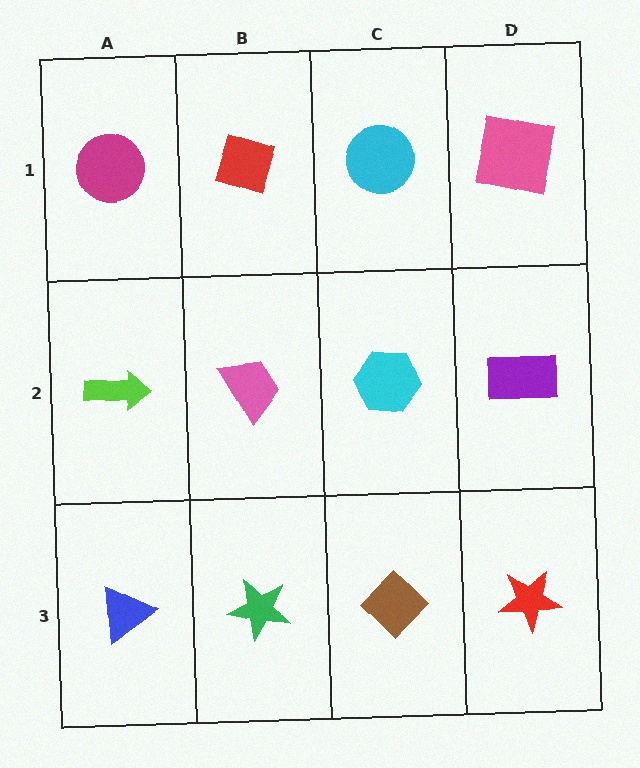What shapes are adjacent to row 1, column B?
A pink trapezoid (row 2, column B), a magenta circle (row 1, column A), a cyan circle (row 1, column C).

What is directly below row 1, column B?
A pink trapezoid.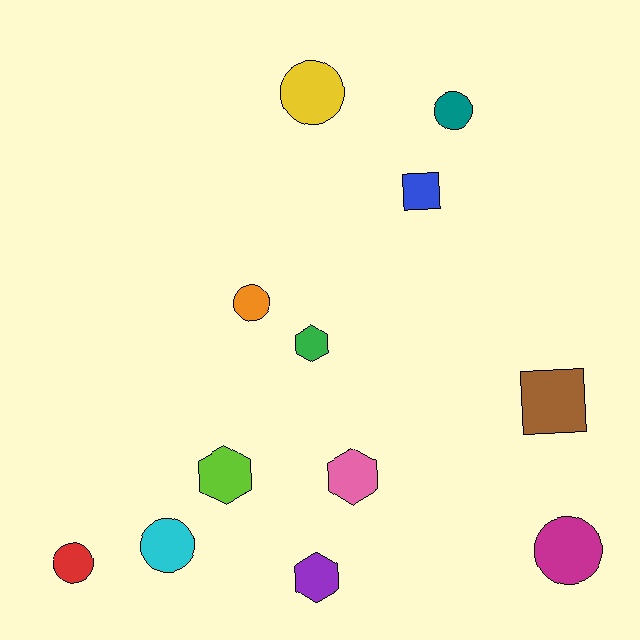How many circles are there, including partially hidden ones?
There are 6 circles.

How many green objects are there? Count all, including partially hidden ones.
There is 1 green object.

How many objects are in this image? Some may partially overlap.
There are 12 objects.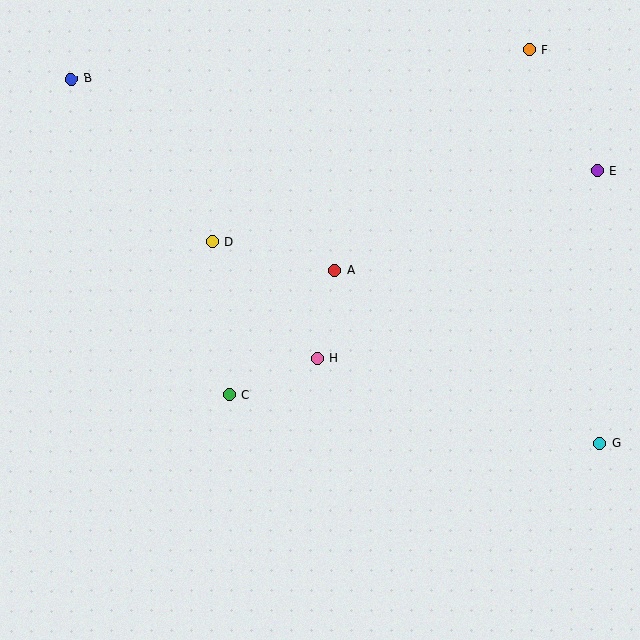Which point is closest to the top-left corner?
Point B is closest to the top-left corner.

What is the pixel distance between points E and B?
The distance between E and B is 534 pixels.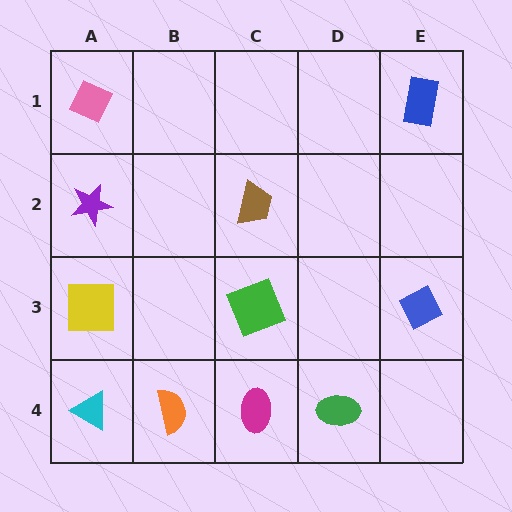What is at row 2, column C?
A brown trapezoid.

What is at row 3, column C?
A green square.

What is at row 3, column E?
A blue diamond.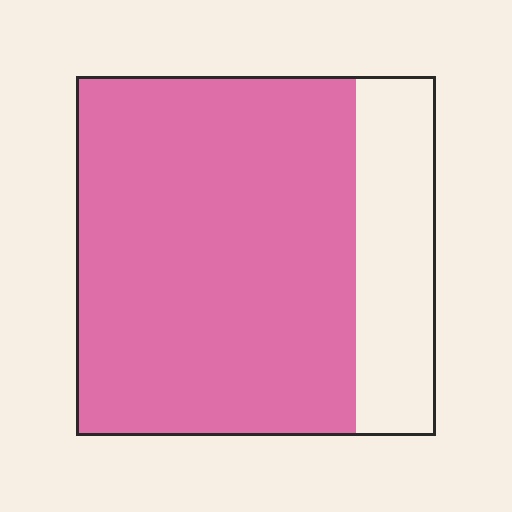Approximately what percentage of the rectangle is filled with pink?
Approximately 80%.